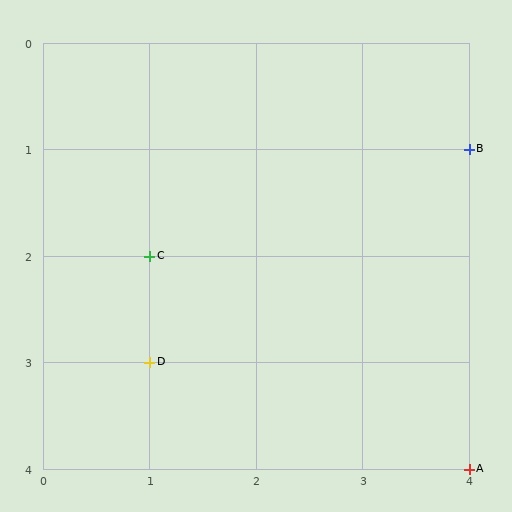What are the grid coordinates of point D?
Point D is at grid coordinates (1, 3).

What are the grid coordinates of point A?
Point A is at grid coordinates (4, 4).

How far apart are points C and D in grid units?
Points C and D are 1 row apart.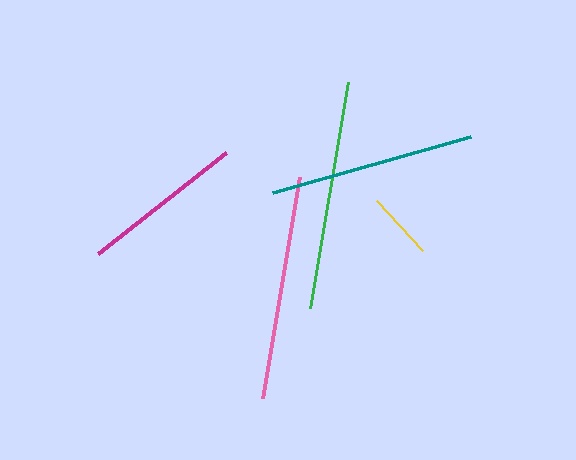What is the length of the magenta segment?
The magenta segment is approximately 163 pixels long.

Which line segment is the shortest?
The yellow line is the shortest at approximately 68 pixels.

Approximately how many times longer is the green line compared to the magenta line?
The green line is approximately 1.4 times the length of the magenta line.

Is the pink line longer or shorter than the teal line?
The pink line is longer than the teal line.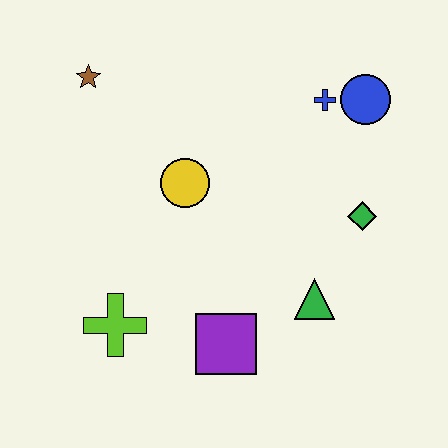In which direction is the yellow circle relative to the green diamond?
The yellow circle is to the left of the green diamond.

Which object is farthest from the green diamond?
The brown star is farthest from the green diamond.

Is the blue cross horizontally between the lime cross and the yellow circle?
No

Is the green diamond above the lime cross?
Yes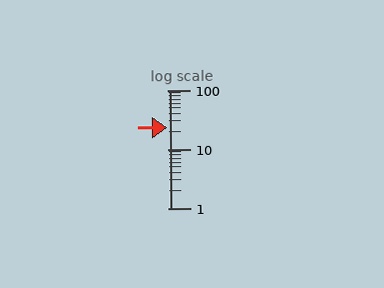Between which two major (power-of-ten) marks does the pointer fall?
The pointer is between 10 and 100.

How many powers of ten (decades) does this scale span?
The scale spans 2 decades, from 1 to 100.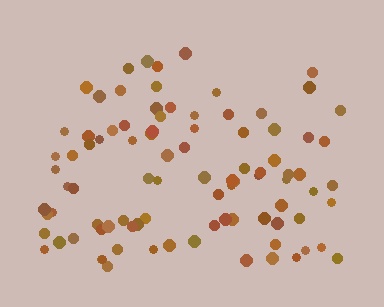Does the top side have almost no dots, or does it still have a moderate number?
Still a moderate number, just noticeably fewer than the bottom.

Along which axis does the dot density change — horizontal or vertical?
Vertical.